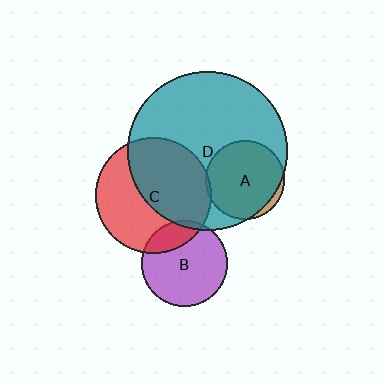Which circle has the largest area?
Circle D (teal).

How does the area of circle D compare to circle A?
Approximately 4.1 times.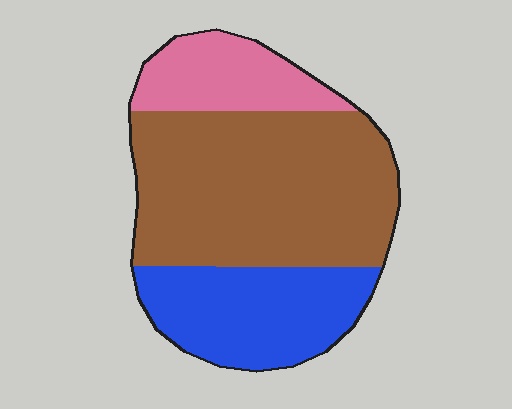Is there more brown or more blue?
Brown.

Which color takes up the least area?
Pink, at roughly 15%.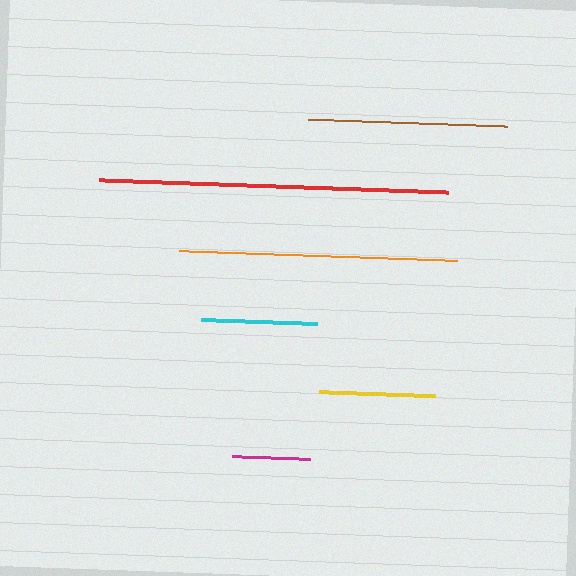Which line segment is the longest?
The red line is the longest at approximately 350 pixels.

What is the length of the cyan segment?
The cyan segment is approximately 116 pixels long.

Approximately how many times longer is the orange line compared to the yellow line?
The orange line is approximately 2.4 times the length of the yellow line.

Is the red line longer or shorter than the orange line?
The red line is longer than the orange line.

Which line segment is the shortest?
The magenta line is the shortest at approximately 78 pixels.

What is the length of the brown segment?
The brown segment is approximately 199 pixels long.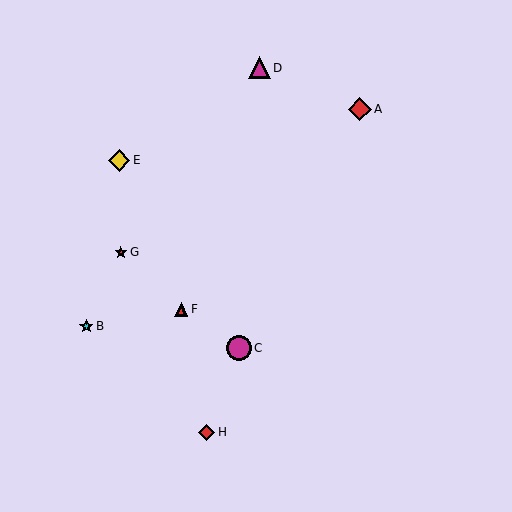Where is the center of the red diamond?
The center of the red diamond is at (360, 109).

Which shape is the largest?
The magenta circle (labeled C) is the largest.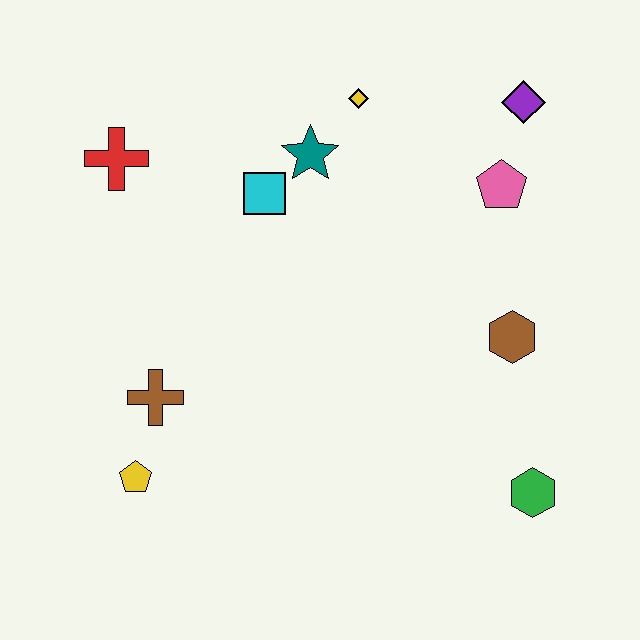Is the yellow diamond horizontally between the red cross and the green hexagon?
Yes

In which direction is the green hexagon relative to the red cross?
The green hexagon is to the right of the red cross.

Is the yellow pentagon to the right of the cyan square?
No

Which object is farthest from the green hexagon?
The red cross is farthest from the green hexagon.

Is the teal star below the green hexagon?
No